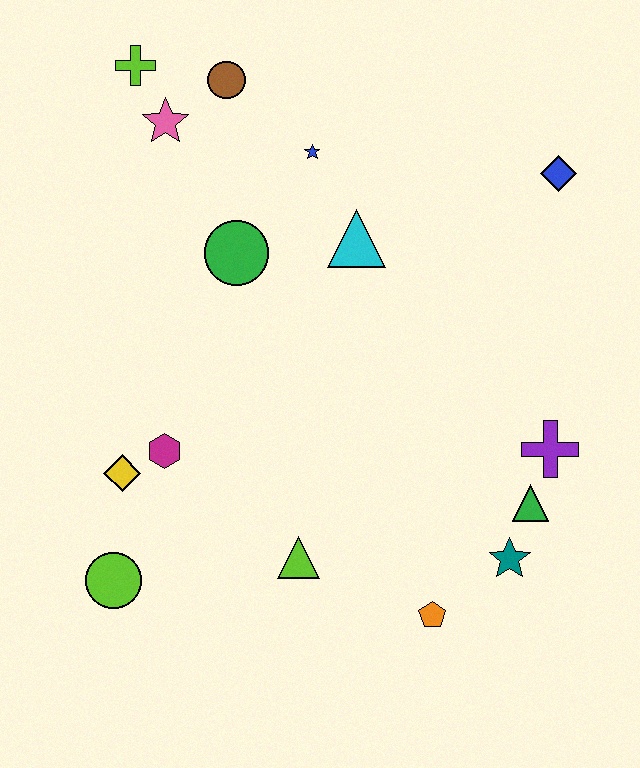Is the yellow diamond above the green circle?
No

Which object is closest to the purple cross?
The green triangle is closest to the purple cross.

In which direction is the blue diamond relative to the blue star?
The blue diamond is to the right of the blue star.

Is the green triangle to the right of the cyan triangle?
Yes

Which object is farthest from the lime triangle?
The lime cross is farthest from the lime triangle.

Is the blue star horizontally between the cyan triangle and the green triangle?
No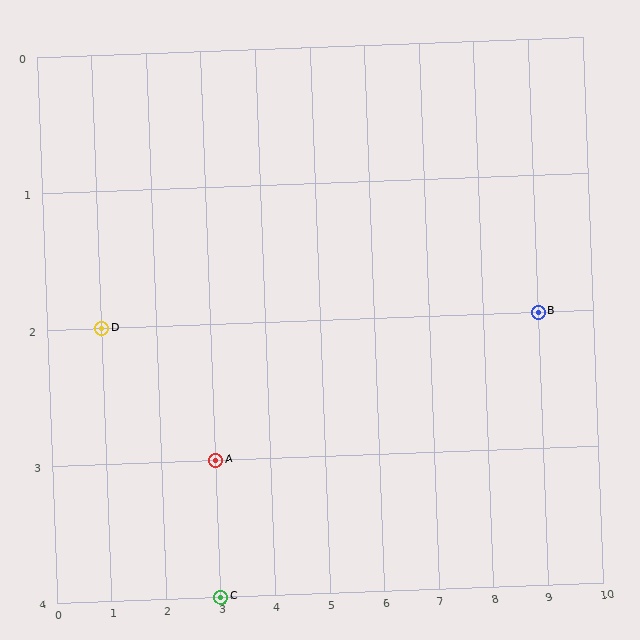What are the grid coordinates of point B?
Point B is at grid coordinates (9, 2).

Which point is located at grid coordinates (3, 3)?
Point A is at (3, 3).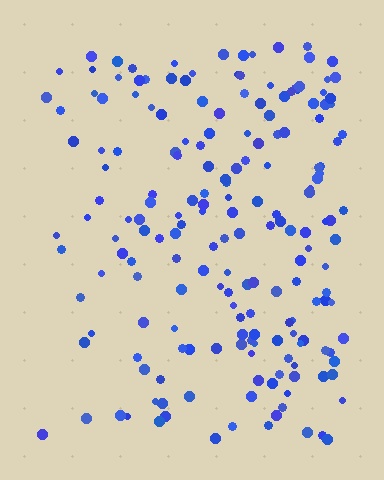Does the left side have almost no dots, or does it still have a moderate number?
Still a moderate number, just noticeably fewer than the right.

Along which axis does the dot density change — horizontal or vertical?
Horizontal.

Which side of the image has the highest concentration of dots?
The right.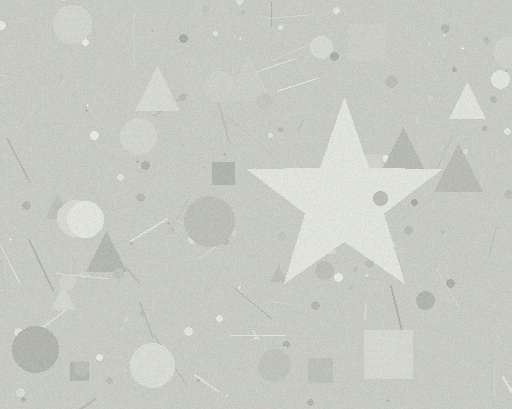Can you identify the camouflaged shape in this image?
The camouflaged shape is a star.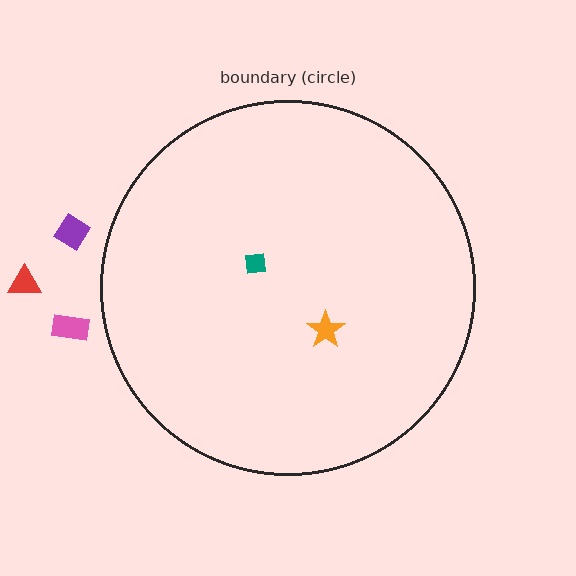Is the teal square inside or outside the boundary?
Inside.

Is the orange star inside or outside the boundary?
Inside.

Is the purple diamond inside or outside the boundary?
Outside.